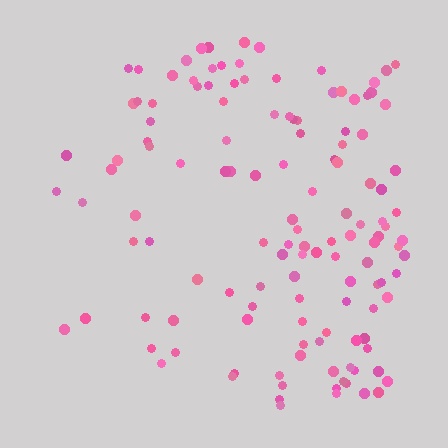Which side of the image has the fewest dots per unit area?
The left.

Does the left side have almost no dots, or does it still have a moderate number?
Still a moderate number, just noticeably fewer than the right.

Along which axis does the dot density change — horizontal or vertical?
Horizontal.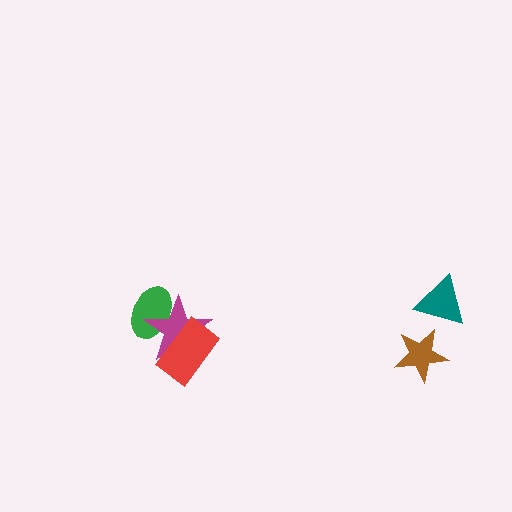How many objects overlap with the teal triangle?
0 objects overlap with the teal triangle.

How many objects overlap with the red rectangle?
1 object overlaps with the red rectangle.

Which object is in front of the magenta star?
The red rectangle is in front of the magenta star.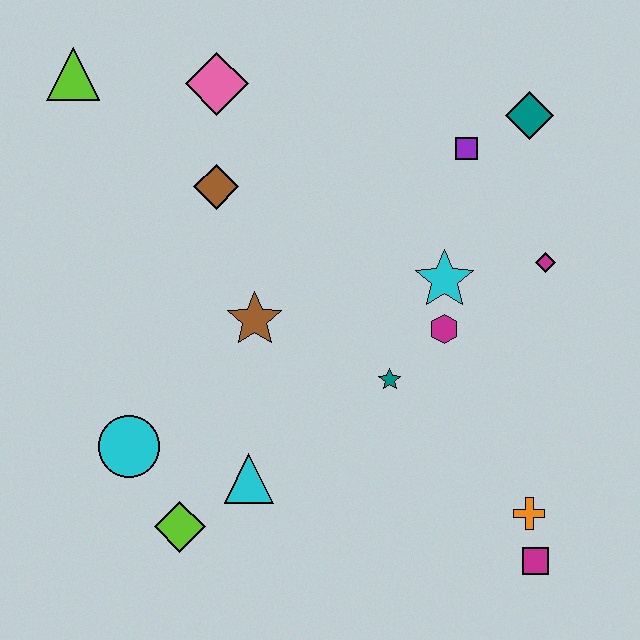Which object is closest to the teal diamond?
The purple square is closest to the teal diamond.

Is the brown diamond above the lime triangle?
No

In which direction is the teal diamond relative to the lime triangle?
The teal diamond is to the right of the lime triangle.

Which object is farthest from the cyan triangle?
The teal diamond is farthest from the cyan triangle.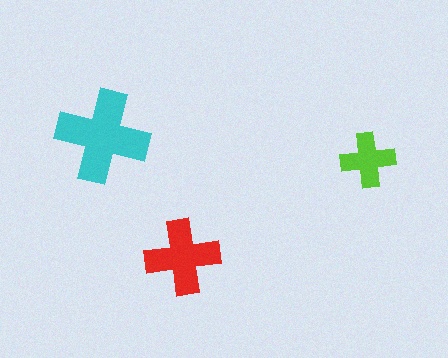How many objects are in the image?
There are 3 objects in the image.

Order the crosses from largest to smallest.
the cyan one, the red one, the lime one.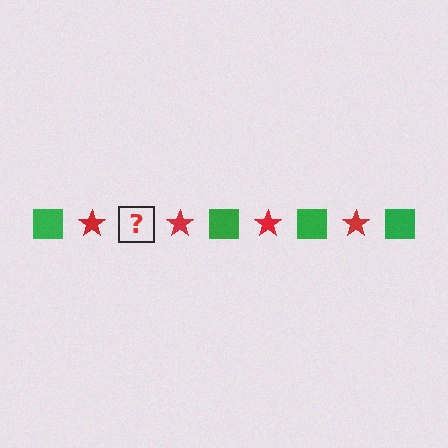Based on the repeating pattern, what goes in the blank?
The blank should be a green square.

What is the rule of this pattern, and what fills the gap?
The rule is that the pattern alternates between green square and red star. The gap should be filled with a green square.